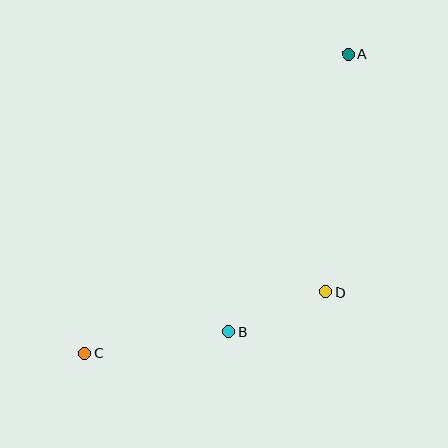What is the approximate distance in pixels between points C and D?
The distance between C and D is approximately 249 pixels.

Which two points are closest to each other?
Points B and D are closest to each other.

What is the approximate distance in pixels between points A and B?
The distance between A and B is approximately 302 pixels.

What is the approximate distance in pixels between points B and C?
The distance between B and C is approximately 145 pixels.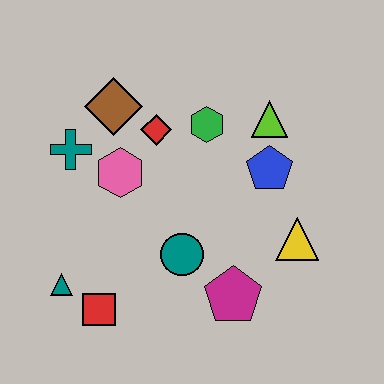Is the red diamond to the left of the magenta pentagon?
Yes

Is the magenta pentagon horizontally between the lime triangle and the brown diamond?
Yes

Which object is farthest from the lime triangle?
The teal triangle is farthest from the lime triangle.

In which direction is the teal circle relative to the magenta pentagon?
The teal circle is to the left of the magenta pentagon.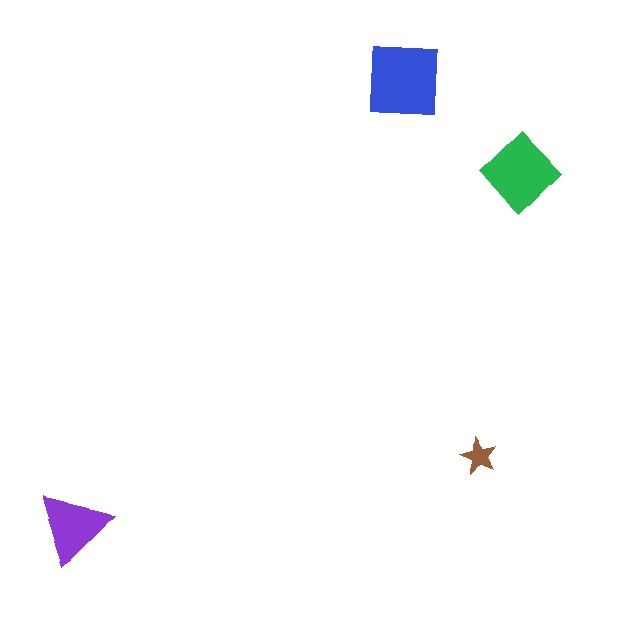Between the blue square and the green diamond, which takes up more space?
The blue square.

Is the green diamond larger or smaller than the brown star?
Larger.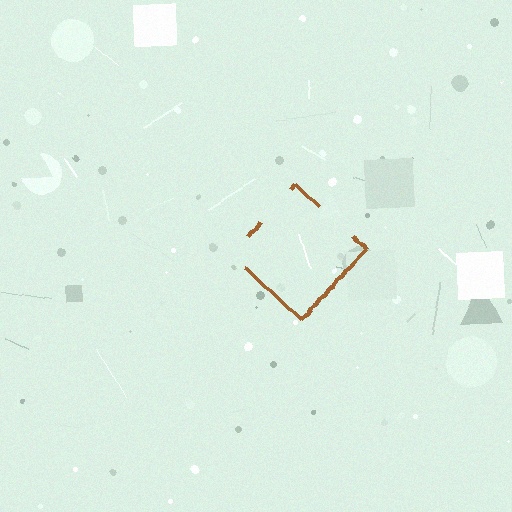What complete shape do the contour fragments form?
The contour fragments form a diamond.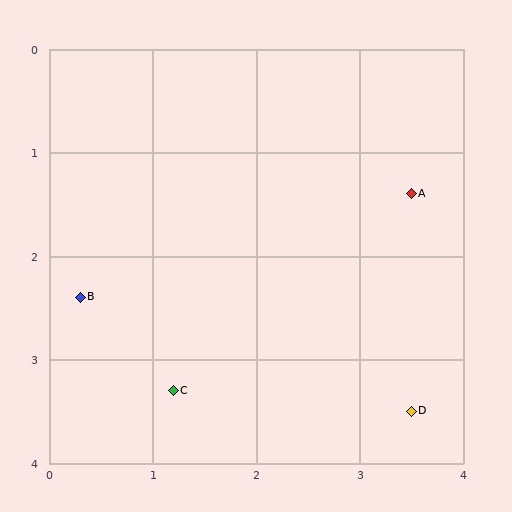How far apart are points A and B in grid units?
Points A and B are about 3.4 grid units apart.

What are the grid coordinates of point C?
Point C is at approximately (1.2, 3.3).